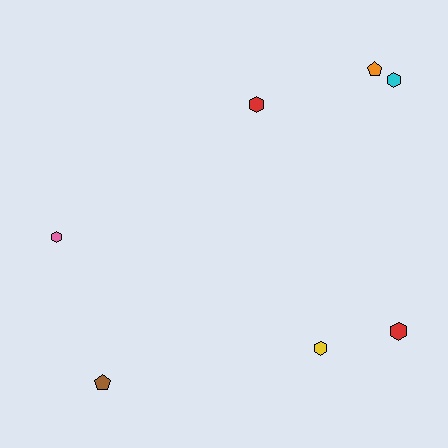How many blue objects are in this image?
There are no blue objects.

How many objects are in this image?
There are 7 objects.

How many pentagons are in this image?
There are 2 pentagons.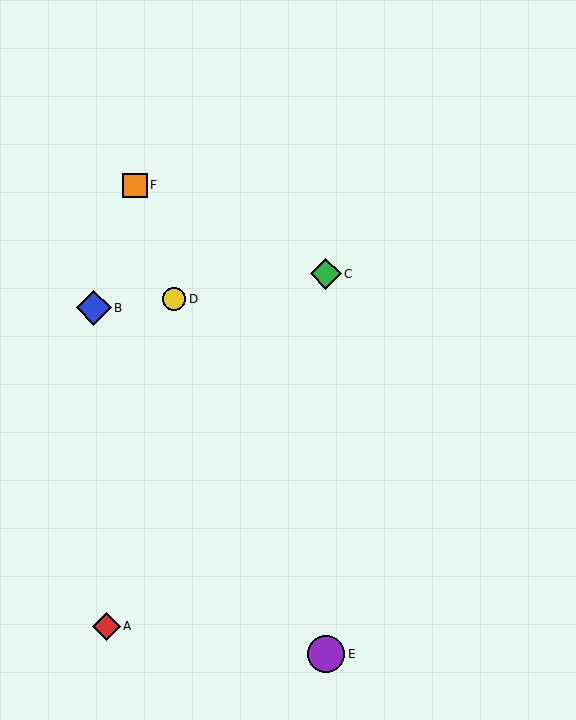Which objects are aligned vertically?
Objects C, E are aligned vertically.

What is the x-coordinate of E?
Object E is at x≈326.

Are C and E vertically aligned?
Yes, both are at x≈326.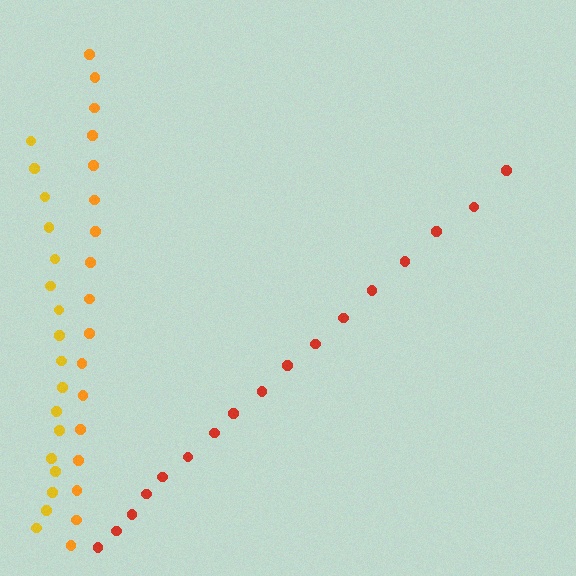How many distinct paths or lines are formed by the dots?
There are 3 distinct paths.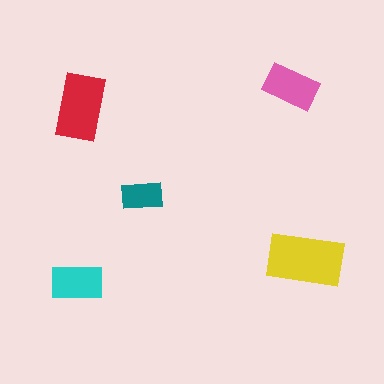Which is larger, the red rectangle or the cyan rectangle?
The red one.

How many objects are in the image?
There are 5 objects in the image.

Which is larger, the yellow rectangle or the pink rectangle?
The yellow one.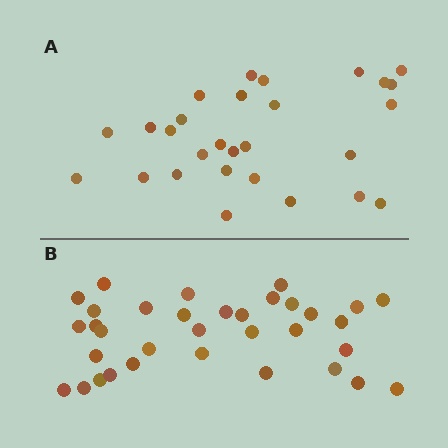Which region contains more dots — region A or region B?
Region B (the bottom region) has more dots.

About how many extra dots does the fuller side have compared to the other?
Region B has about 6 more dots than region A.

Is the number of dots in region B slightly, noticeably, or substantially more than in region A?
Region B has only slightly more — the two regions are fairly close. The ratio is roughly 1.2 to 1.